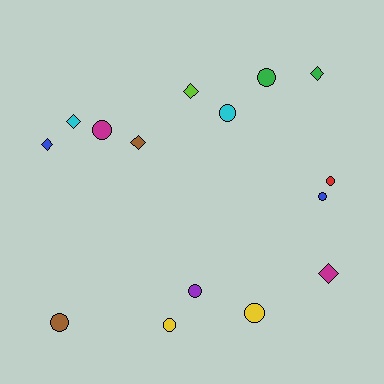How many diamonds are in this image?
There are 6 diamonds.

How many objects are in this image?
There are 15 objects.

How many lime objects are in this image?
There is 1 lime object.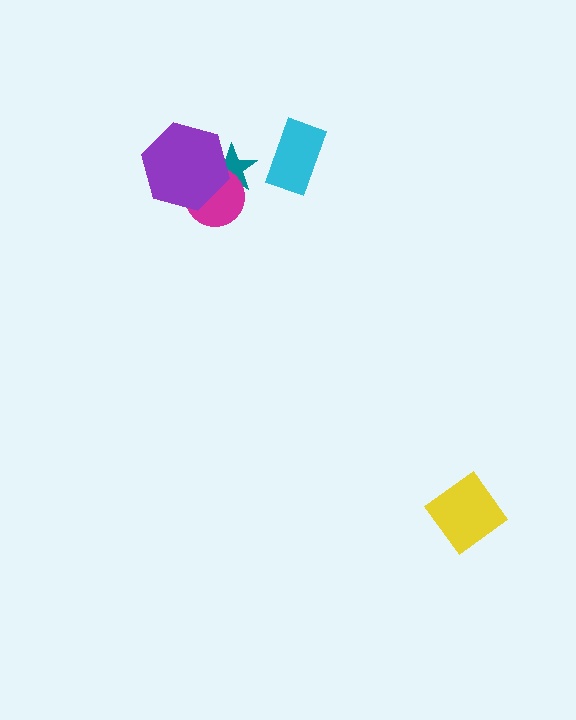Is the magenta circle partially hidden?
Yes, it is partially covered by another shape.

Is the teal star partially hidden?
Yes, it is partially covered by another shape.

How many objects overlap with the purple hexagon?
2 objects overlap with the purple hexagon.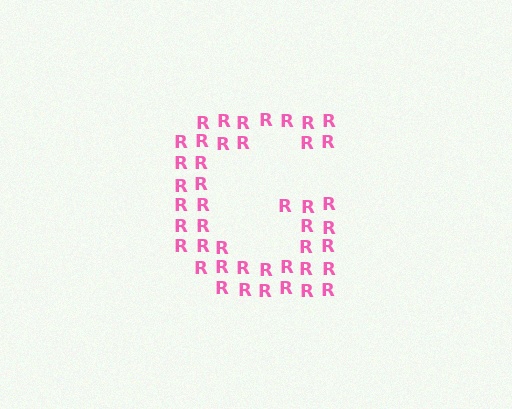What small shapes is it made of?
It is made of small letter R's.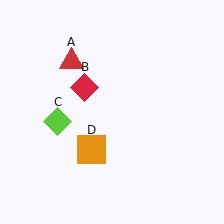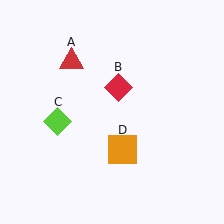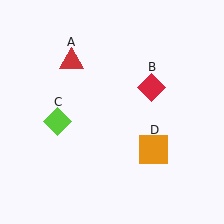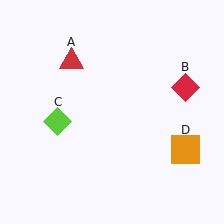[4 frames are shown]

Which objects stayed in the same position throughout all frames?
Red triangle (object A) and lime diamond (object C) remained stationary.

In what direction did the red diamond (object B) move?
The red diamond (object B) moved right.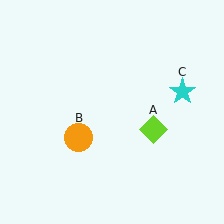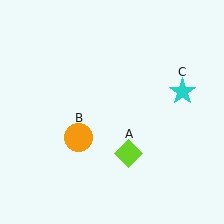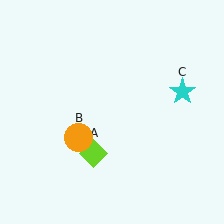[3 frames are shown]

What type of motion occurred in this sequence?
The lime diamond (object A) rotated clockwise around the center of the scene.